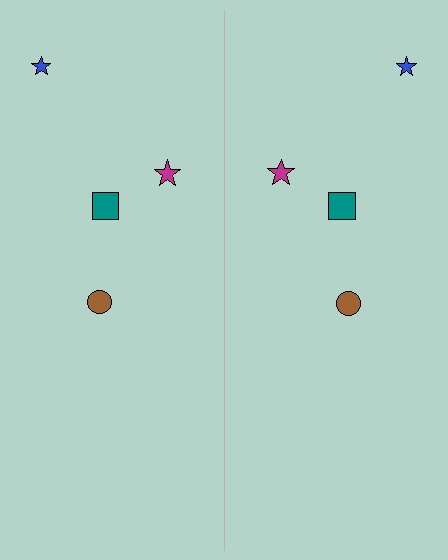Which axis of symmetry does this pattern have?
The pattern has a vertical axis of symmetry running through the center of the image.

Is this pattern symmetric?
Yes, this pattern has bilateral (reflection) symmetry.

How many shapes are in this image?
There are 8 shapes in this image.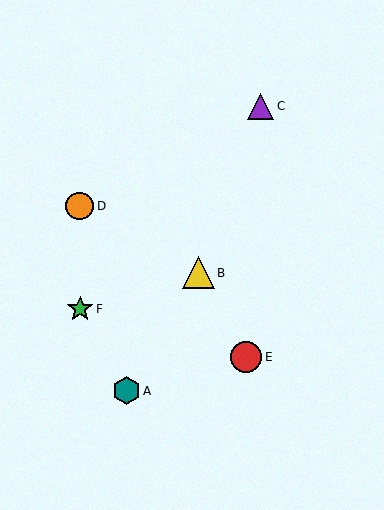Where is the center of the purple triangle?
The center of the purple triangle is at (261, 106).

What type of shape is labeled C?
Shape C is a purple triangle.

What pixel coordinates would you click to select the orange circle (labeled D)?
Click at (80, 206) to select the orange circle D.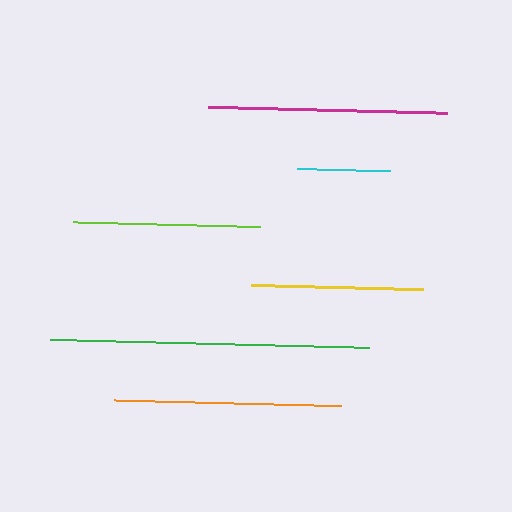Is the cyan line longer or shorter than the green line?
The green line is longer than the cyan line.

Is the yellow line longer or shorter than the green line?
The green line is longer than the yellow line.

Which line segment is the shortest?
The cyan line is the shortest at approximately 92 pixels.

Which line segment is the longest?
The green line is the longest at approximately 319 pixels.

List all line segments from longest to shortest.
From longest to shortest: green, magenta, orange, lime, yellow, cyan.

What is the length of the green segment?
The green segment is approximately 319 pixels long.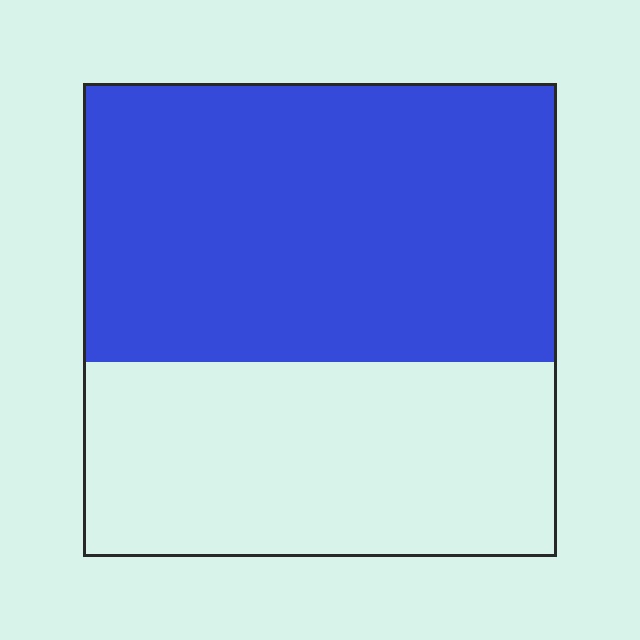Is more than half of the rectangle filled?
Yes.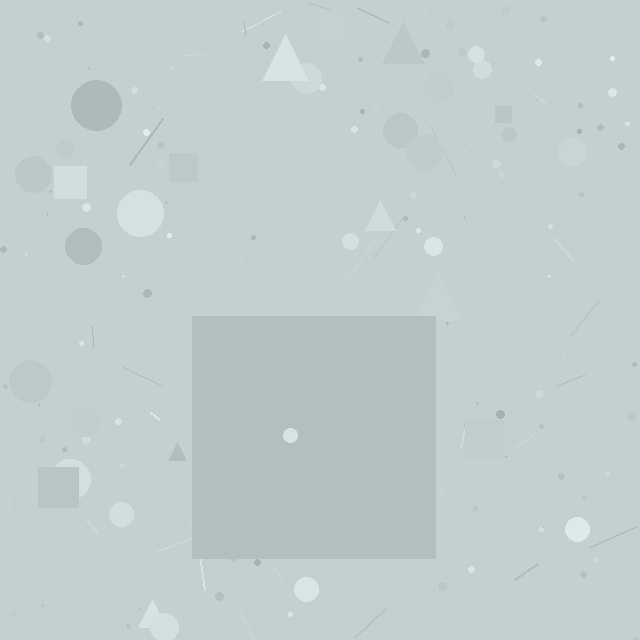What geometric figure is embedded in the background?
A square is embedded in the background.